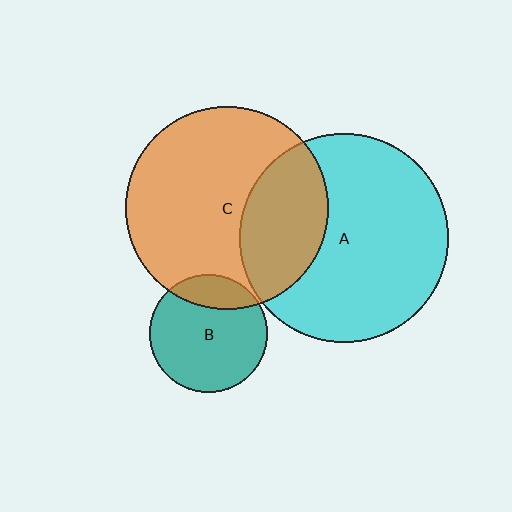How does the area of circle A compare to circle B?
Approximately 3.1 times.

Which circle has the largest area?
Circle A (cyan).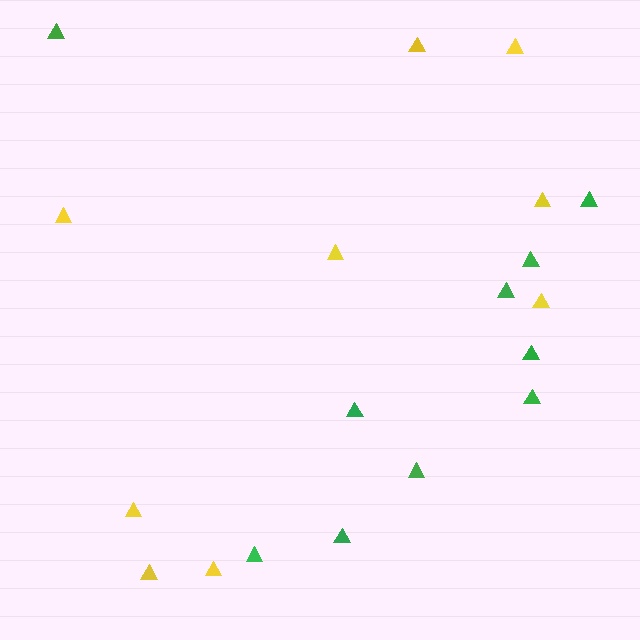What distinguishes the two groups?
There are 2 groups: one group of yellow triangles (9) and one group of green triangles (10).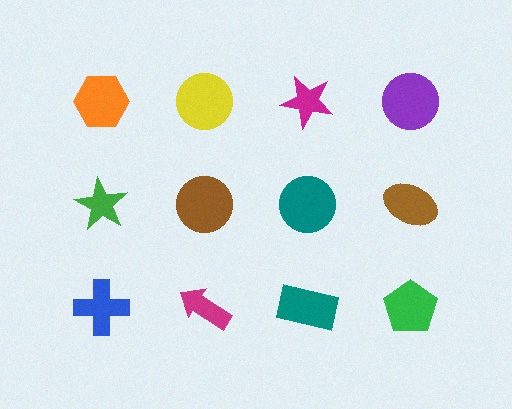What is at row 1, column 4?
A purple circle.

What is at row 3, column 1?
A blue cross.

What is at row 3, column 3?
A teal rectangle.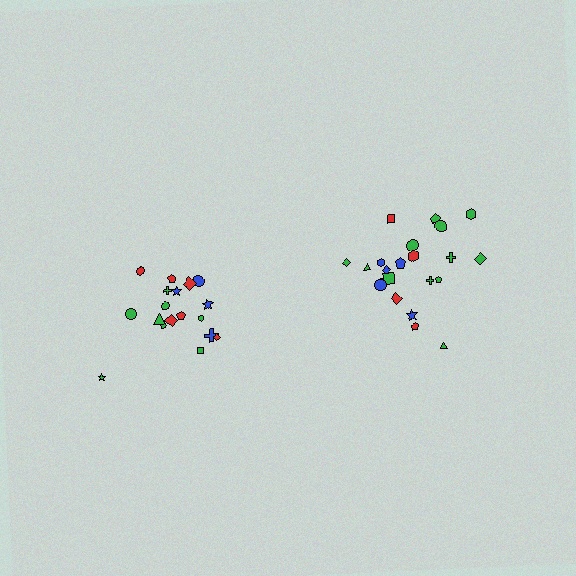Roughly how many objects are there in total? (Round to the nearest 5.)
Roughly 40 objects in total.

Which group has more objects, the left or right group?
The right group.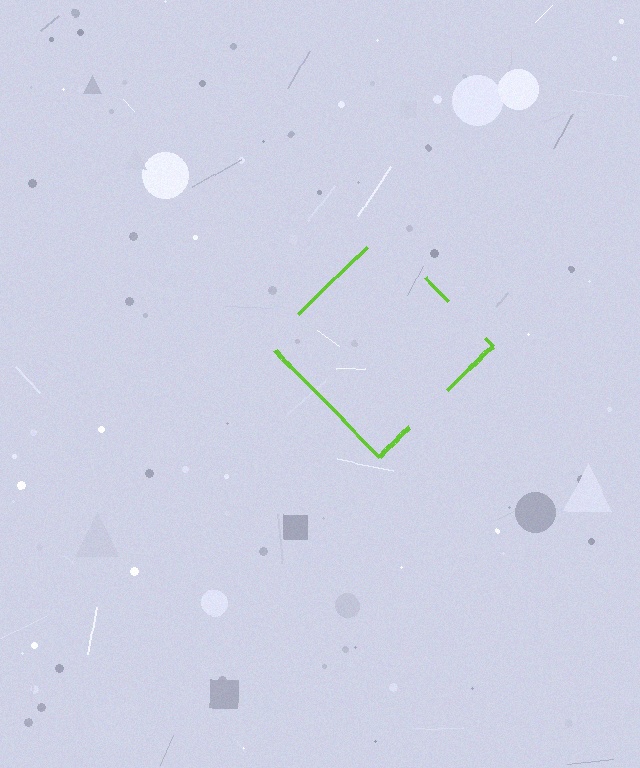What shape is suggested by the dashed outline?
The dashed outline suggests a diamond.